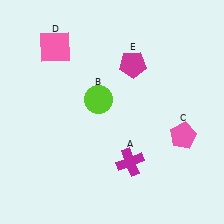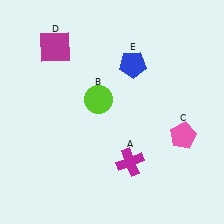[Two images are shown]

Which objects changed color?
D changed from pink to magenta. E changed from magenta to blue.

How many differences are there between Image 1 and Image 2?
There are 2 differences between the two images.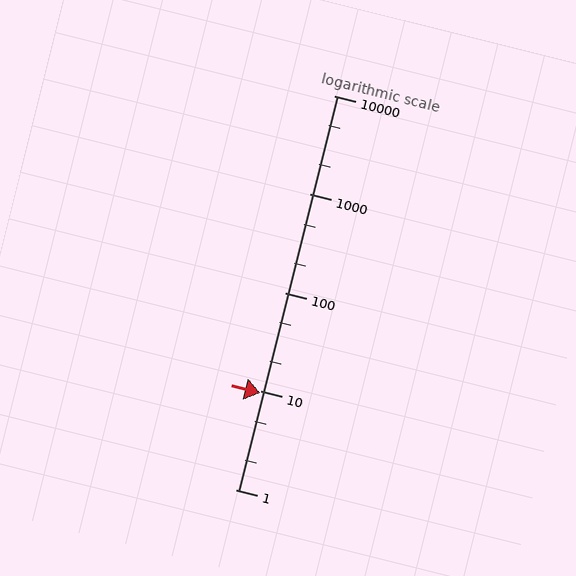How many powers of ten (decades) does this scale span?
The scale spans 4 decades, from 1 to 10000.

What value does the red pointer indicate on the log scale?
The pointer indicates approximately 9.6.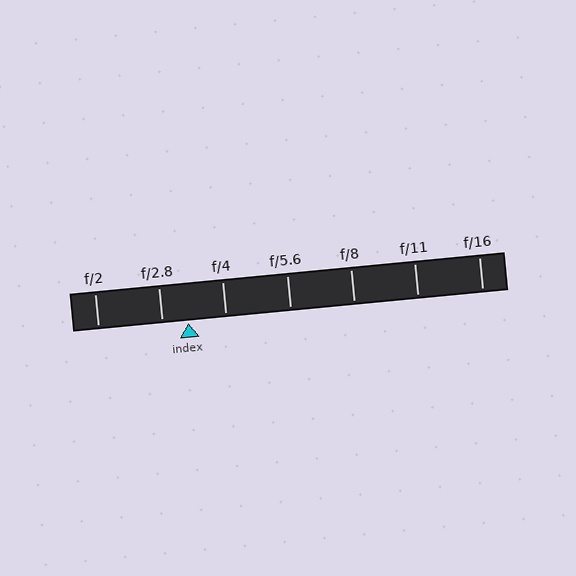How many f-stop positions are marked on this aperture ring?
There are 7 f-stop positions marked.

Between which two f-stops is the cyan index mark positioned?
The index mark is between f/2.8 and f/4.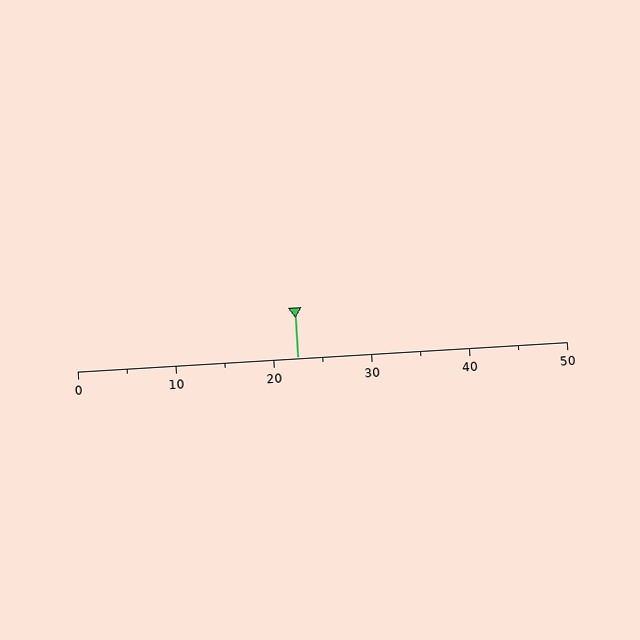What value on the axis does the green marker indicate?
The marker indicates approximately 22.5.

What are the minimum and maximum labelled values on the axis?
The axis runs from 0 to 50.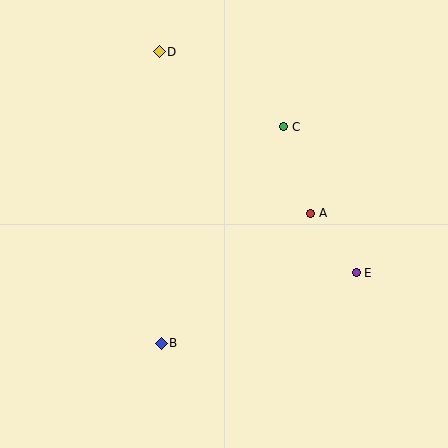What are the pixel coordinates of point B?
Point B is at (161, 343).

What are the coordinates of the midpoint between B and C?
The midpoint between B and C is at (222, 235).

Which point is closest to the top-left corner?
Point D is closest to the top-left corner.